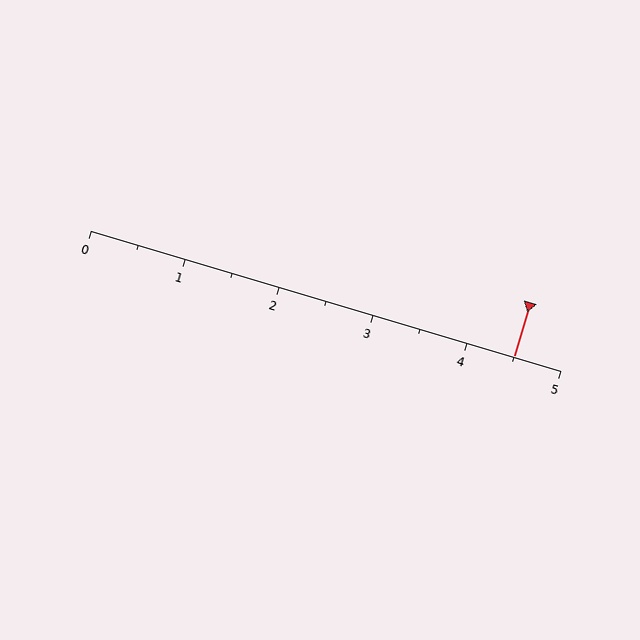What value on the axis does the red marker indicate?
The marker indicates approximately 4.5.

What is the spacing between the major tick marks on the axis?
The major ticks are spaced 1 apart.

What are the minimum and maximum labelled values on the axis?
The axis runs from 0 to 5.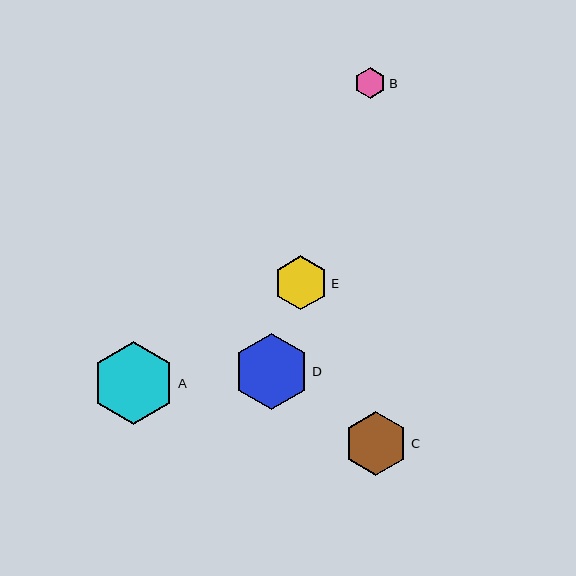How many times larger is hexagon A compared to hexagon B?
Hexagon A is approximately 2.7 times the size of hexagon B.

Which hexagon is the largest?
Hexagon A is the largest with a size of approximately 83 pixels.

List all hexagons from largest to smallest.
From largest to smallest: A, D, C, E, B.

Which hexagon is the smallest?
Hexagon B is the smallest with a size of approximately 31 pixels.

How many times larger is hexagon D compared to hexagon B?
Hexagon D is approximately 2.4 times the size of hexagon B.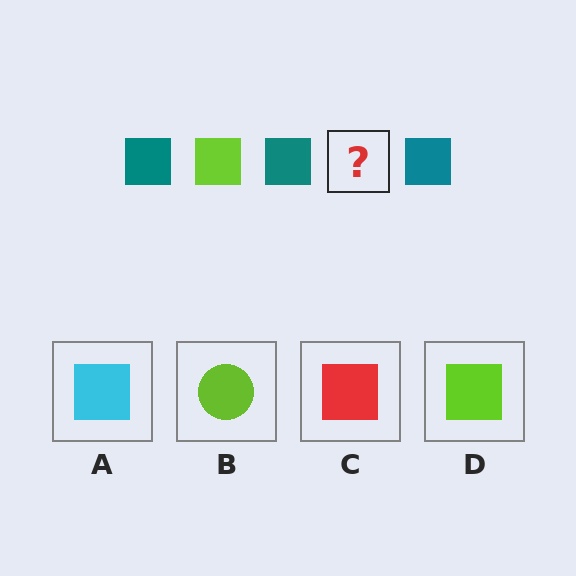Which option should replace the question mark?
Option D.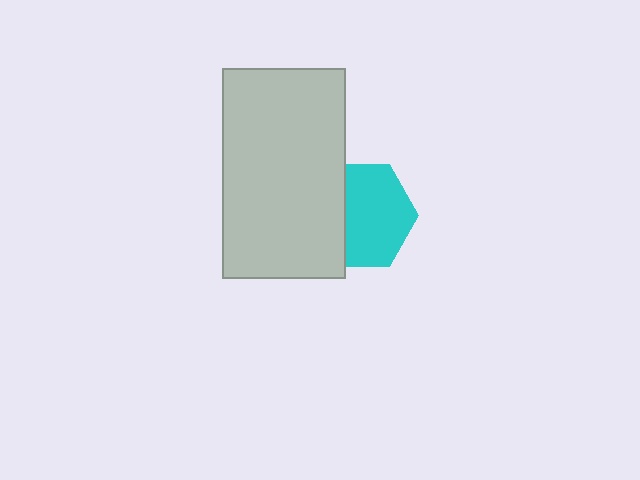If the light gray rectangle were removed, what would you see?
You would see the complete cyan hexagon.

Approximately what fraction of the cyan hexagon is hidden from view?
Roughly 34% of the cyan hexagon is hidden behind the light gray rectangle.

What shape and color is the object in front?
The object in front is a light gray rectangle.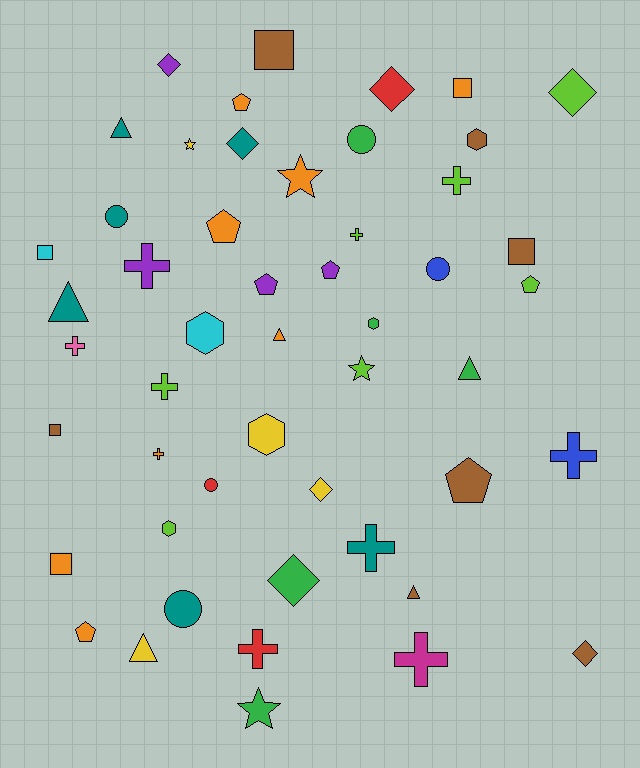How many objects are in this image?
There are 50 objects.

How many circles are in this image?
There are 5 circles.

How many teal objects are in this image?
There are 6 teal objects.